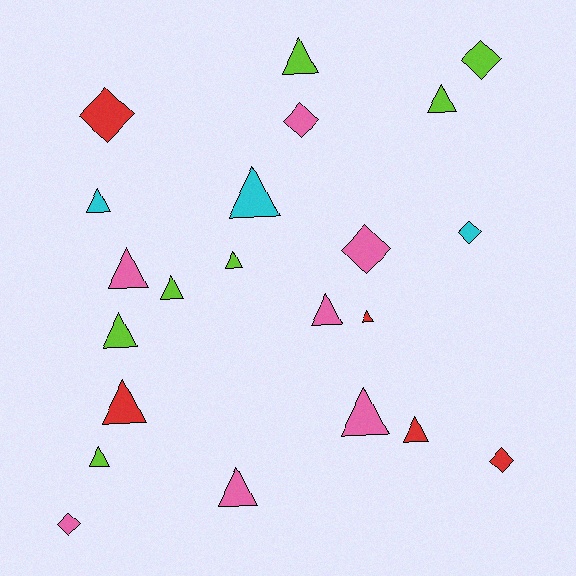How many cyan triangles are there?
There are 2 cyan triangles.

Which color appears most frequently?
Lime, with 7 objects.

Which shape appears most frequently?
Triangle, with 15 objects.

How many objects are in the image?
There are 22 objects.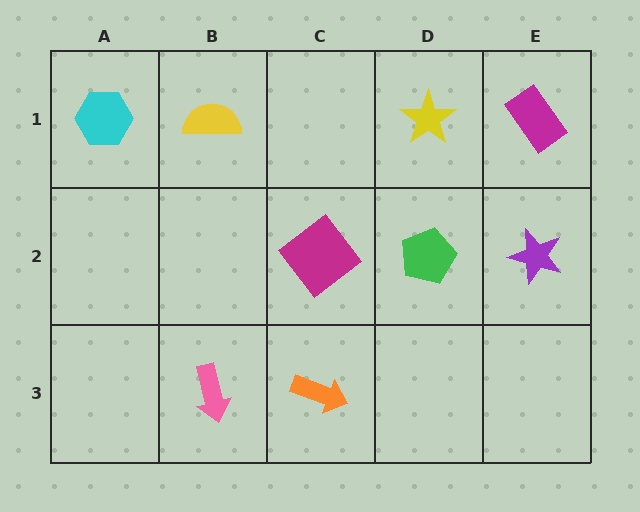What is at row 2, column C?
A magenta diamond.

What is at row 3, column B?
A pink arrow.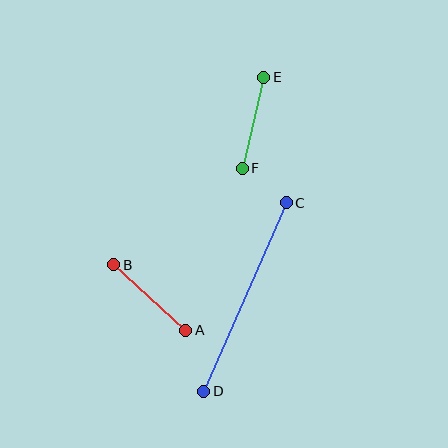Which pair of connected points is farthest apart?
Points C and D are farthest apart.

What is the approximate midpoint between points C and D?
The midpoint is at approximately (245, 297) pixels.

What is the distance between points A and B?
The distance is approximately 98 pixels.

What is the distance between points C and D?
The distance is approximately 206 pixels.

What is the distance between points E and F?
The distance is approximately 94 pixels.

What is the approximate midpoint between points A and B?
The midpoint is at approximately (150, 298) pixels.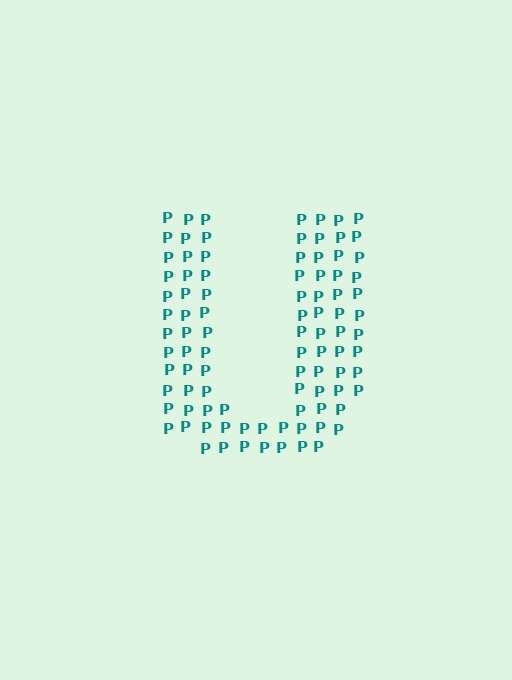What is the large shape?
The large shape is the letter U.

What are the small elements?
The small elements are letter P's.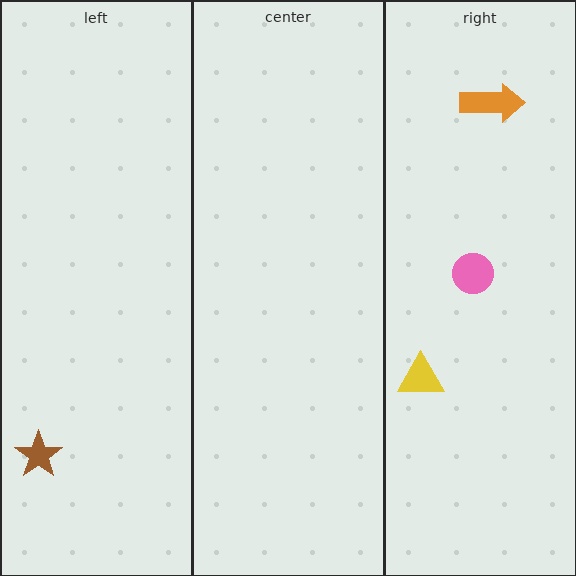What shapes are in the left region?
The brown star.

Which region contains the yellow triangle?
The right region.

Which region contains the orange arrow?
The right region.